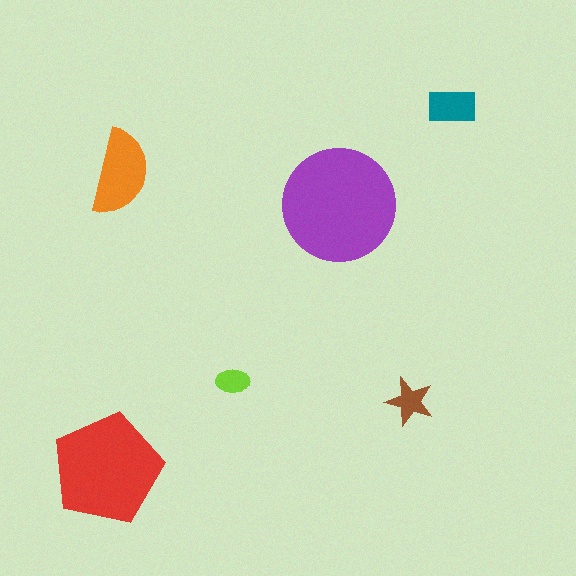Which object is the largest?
The purple circle.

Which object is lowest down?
The red pentagon is bottommost.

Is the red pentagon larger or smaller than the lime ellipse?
Larger.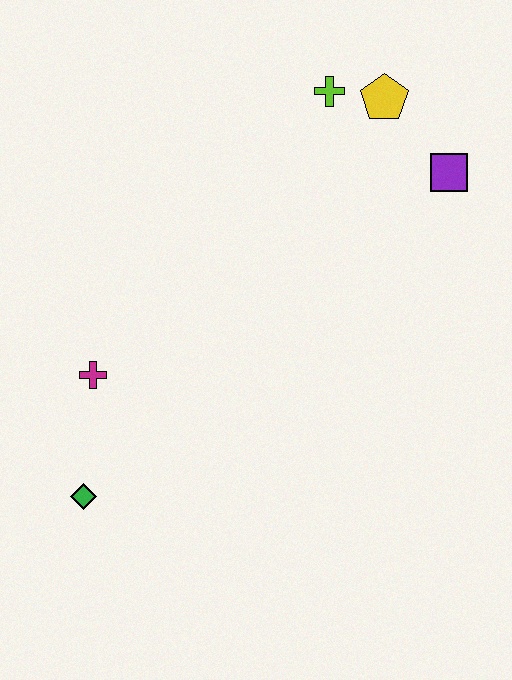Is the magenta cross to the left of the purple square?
Yes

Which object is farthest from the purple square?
The green diamond is farthest from the purple square.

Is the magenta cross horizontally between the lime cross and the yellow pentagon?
No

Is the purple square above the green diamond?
Yes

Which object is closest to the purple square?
The yellow pentagon is closest to the purple square.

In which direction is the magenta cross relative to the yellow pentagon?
The magenta cross is to the left of the yellow pentagon.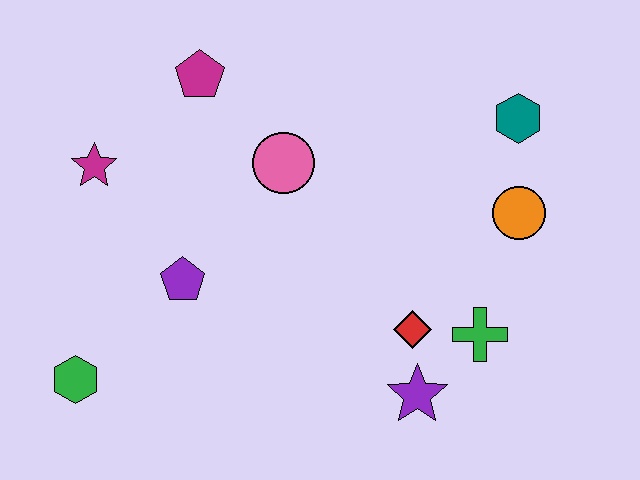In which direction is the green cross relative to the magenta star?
The green cross is to the right of the magenta star.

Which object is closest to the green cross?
The red diamond is closest to the green cross.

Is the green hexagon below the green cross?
Yes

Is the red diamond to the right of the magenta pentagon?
Yes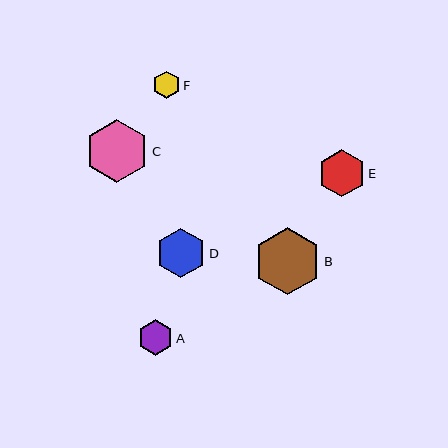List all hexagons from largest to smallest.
From largest to smallest: B, C, D, E, A, F.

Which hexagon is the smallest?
Hexagon F is the smallest with a size of approximately 28 pixels.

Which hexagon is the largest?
Hexagon B is the largest with a size of approximately 67 pixels.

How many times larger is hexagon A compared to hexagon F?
Hexagon A is approximately 1.3 times the size of hexagon F.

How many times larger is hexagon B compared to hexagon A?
Hexagon B is approximately 1.9 times the size of hexagon A.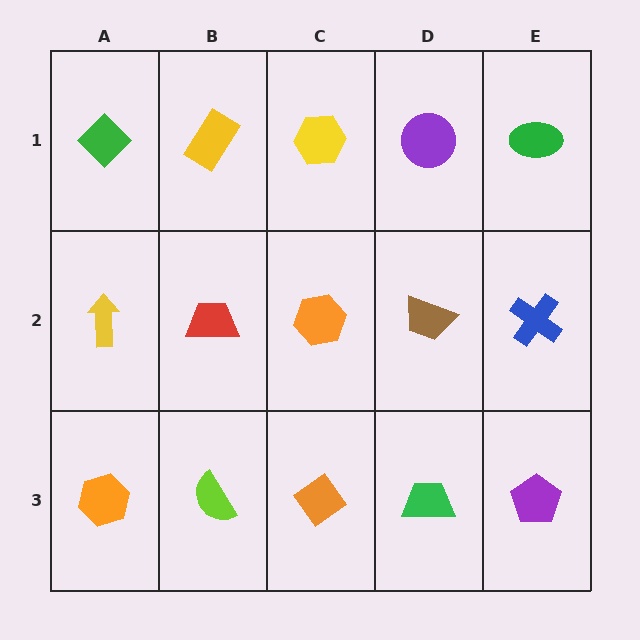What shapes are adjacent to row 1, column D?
A brown trapezoid (row 2, column D), a yellow hexagon (row 1, column C), a green ellipse (row 1, column E).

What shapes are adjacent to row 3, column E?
A blue cross (row 2, column E), a green trapezoid (row 3, column D).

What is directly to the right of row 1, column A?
A yellow rectangle.